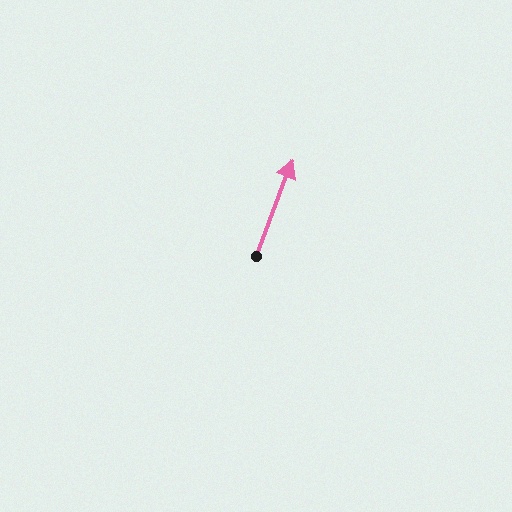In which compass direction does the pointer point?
North.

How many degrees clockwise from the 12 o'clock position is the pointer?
Approximately 21 degrees.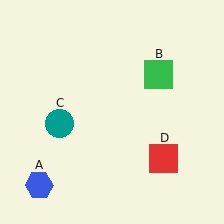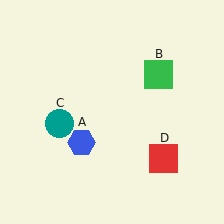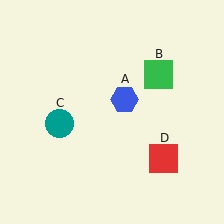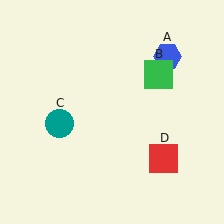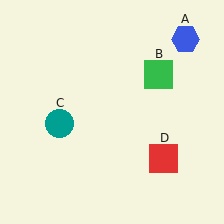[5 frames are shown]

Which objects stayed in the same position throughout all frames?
Green square (object B) and teal circle (object C) and red square (object D) remained stationary.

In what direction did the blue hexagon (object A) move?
The blue hexagon (object A) moved up and to the right.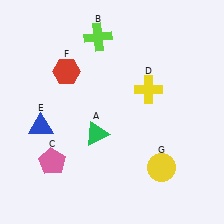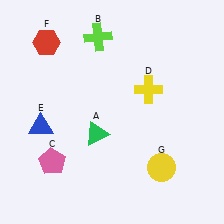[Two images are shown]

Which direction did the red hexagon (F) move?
The red hexagon (F) moved up.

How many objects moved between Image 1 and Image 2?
1 object moved between the two images.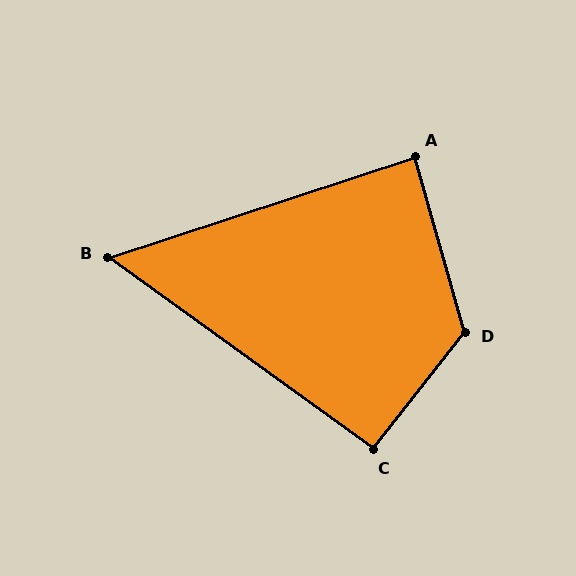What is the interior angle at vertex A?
Approximately 88 degrees (approximately right).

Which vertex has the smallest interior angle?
B, at approximately 54 degrees.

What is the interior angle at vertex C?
Approximately 92 degrees (approximately right).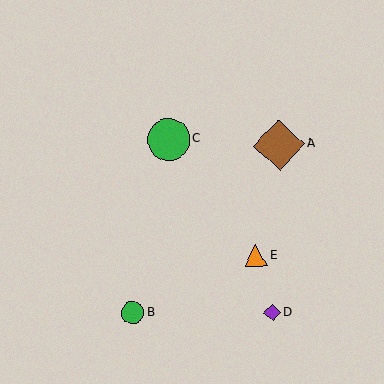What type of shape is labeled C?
Shape C is a green circle.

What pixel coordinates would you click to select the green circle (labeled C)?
Click at (169, 139) to select the green circle C.